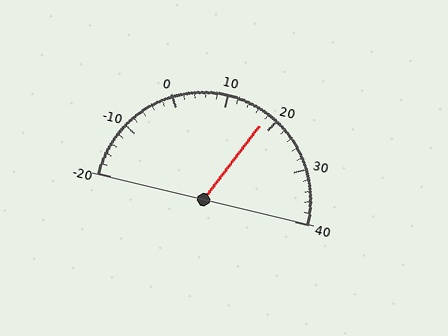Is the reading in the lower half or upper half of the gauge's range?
The reading is in the upper half of the range (-20 to 40).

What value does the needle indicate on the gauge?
The needle indicates approximately 18.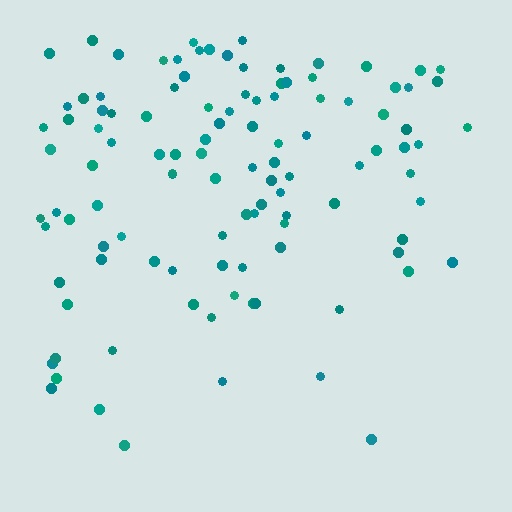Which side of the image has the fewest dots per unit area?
The bottom.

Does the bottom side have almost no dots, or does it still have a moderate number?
Still a moderate number, just noticeably fewer than the top.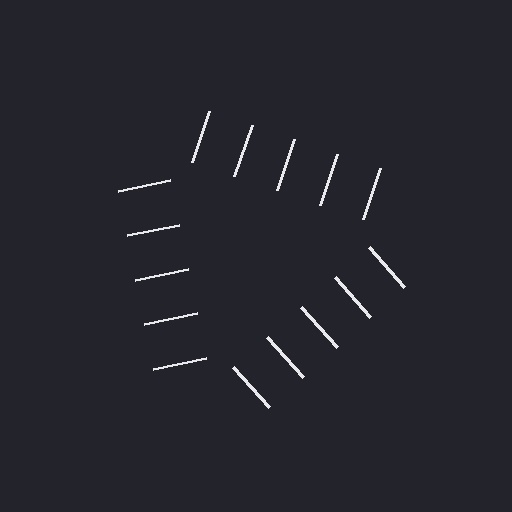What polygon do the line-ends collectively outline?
An illusory triangle — the line segments terminate on its edges but no continuous stroke is drawn.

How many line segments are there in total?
15 — 5 along each of the 3 edges.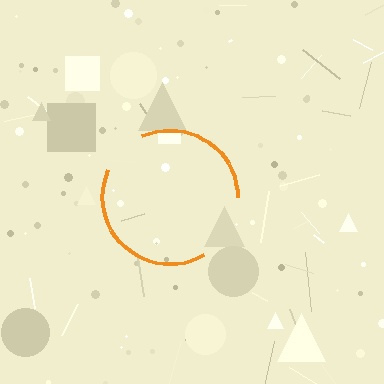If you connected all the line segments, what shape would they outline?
They would outline a circle.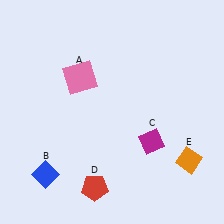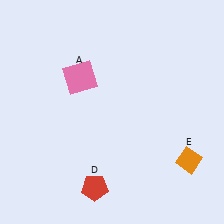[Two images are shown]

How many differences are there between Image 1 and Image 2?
There are 2 differences between the two images.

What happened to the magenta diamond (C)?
The magenta diamond (C) was removed in Image 2. It was in the bottom-right area of Image 1.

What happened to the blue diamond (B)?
The blue diamond (B) was removed in Image 2. It was in the bottom-left area of Image 1.